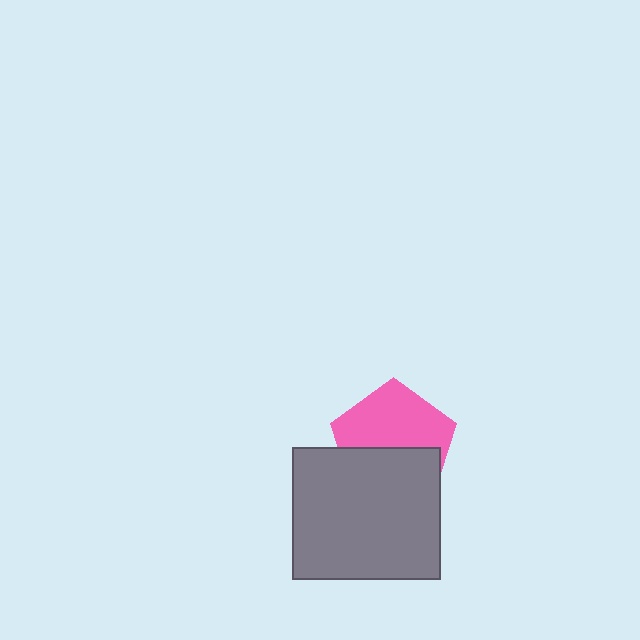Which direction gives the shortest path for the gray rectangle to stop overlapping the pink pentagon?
Moving down gives the shortest separation.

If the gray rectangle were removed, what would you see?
You would see the complete pink pentagon.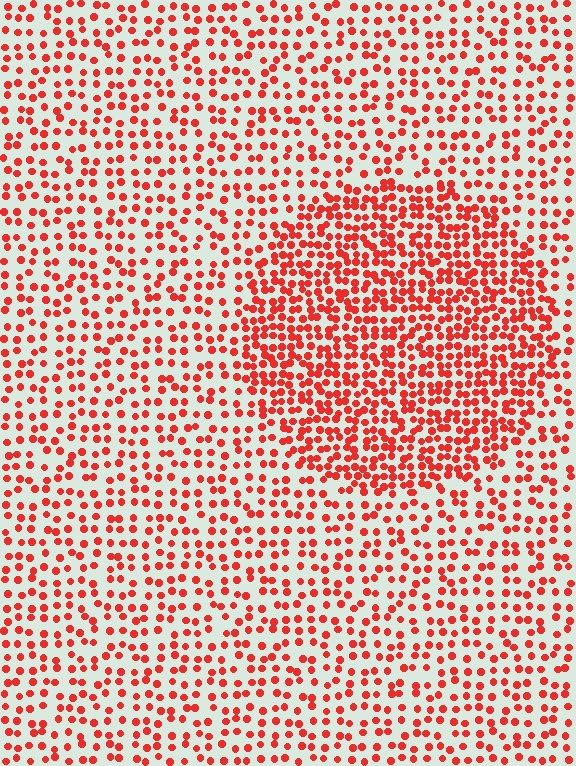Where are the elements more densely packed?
The elements are more densely packed inside the circle boundary.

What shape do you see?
I see a circle.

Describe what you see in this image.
The image contains small red elements arranged at two different densities. A circle-shaped region is visible where the elements are more densely packed than the surrounding area.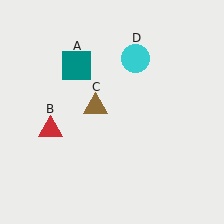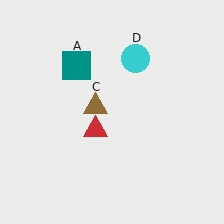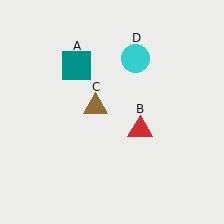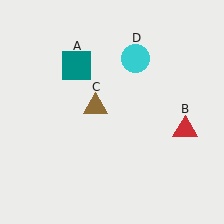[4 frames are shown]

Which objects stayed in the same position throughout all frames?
Teal square (object A) and brown triangle (object C) and cyan circle (object D) remained stationary.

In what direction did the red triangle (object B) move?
The red triangle (object B) moved right.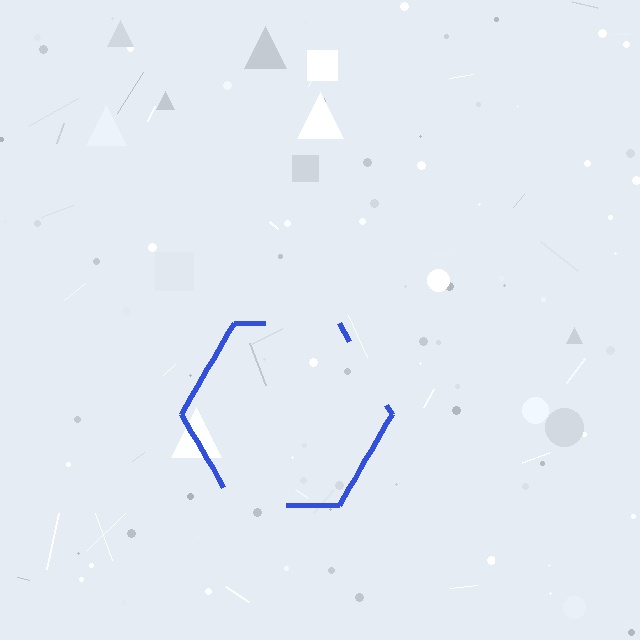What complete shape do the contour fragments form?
The contour fragments form a hexagon.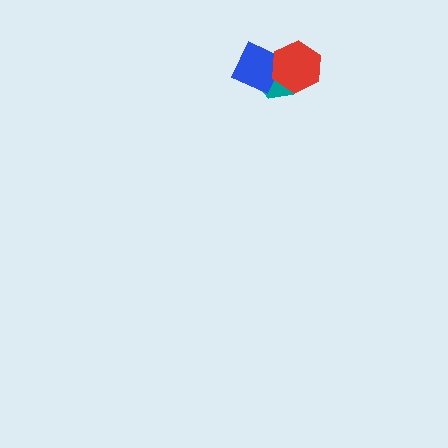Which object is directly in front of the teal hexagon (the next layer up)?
The blue diamond is directly in front of the teal hexagon.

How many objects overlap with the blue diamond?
2 objects overlap with the blue diamond.